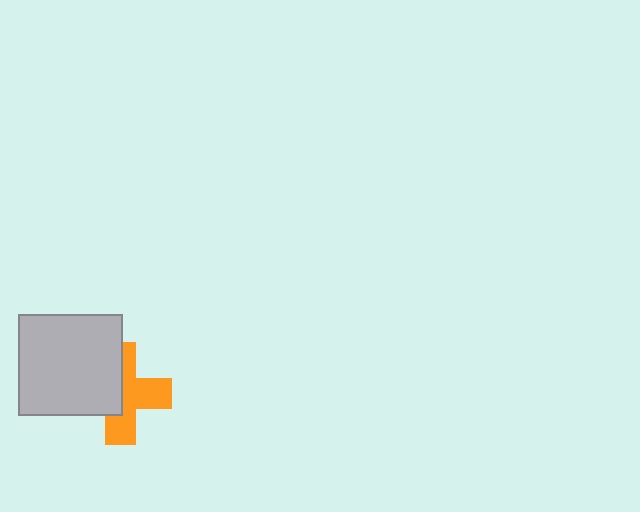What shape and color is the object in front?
The object in front is a light gray rectangle.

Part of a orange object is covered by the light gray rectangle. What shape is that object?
It is a cross.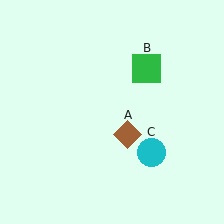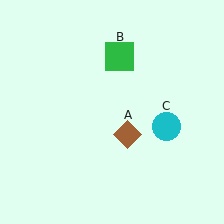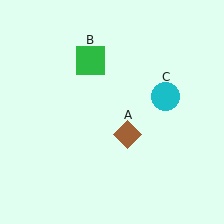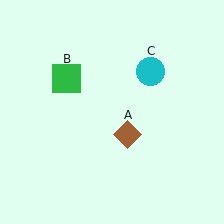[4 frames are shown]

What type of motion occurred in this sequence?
The green square (object B), cyan circle (object C) rotated counterclockwise around the center of the scene.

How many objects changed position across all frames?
2 objects changed position: green square (object B), cyan circle (object C).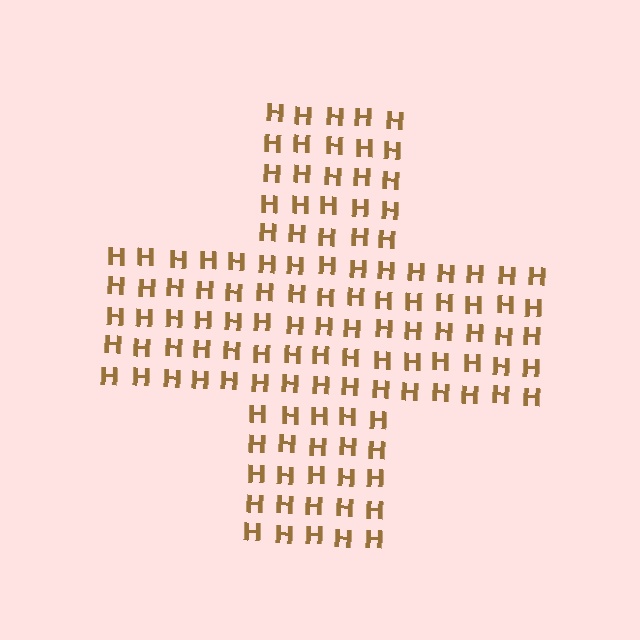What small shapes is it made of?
It is made of small letter H's.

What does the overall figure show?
The overall figure shows a cross.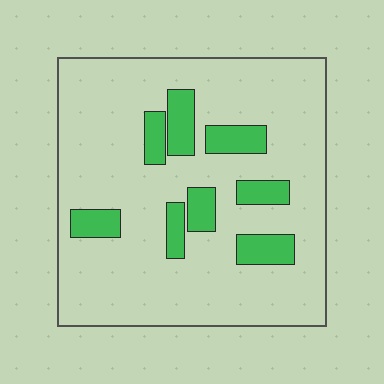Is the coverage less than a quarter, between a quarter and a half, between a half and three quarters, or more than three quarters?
Less than a quarter.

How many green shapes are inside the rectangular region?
8.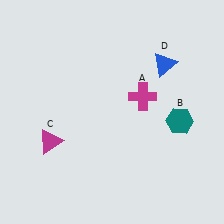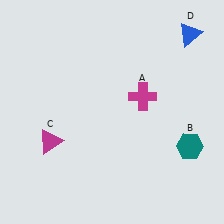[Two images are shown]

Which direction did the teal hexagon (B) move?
The teal hexagon (B) moved down.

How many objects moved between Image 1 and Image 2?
2 objects moved between the two images.